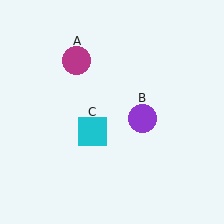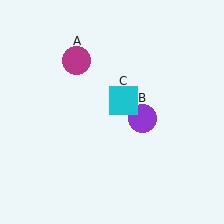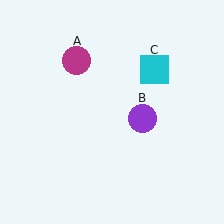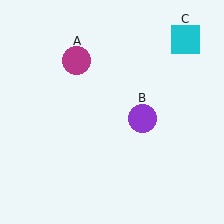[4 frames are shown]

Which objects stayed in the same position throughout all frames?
Magenta circle (object A) and purple circle (object B) remained stationary.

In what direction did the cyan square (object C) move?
The cyan square (object C) moved up and to the right.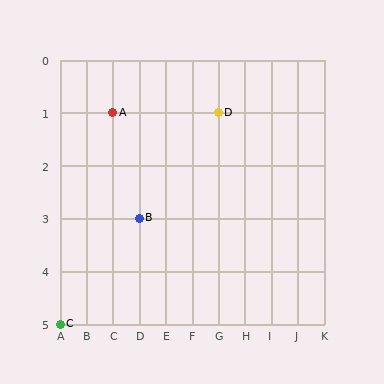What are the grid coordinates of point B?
Point B is at grid coordinates (D, 3).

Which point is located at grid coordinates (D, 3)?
Point B is at (D, 3).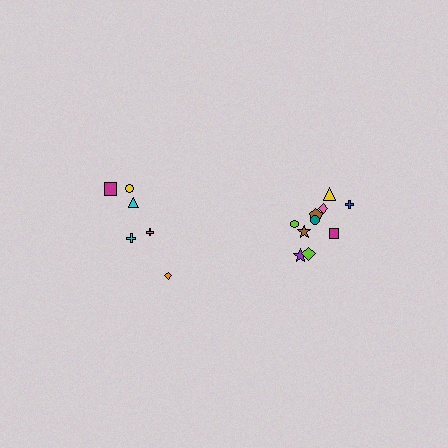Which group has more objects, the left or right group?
The right group.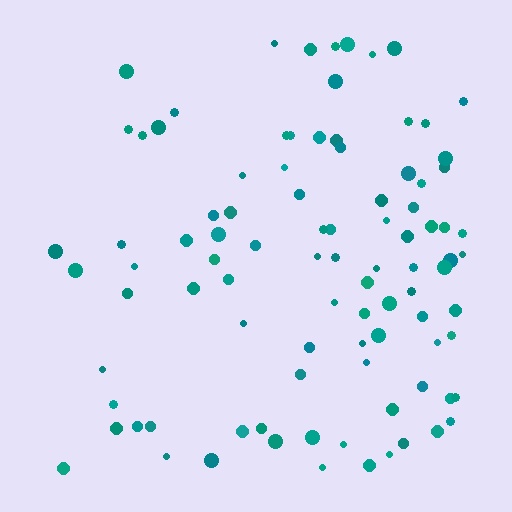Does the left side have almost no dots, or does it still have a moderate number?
Still a moderate number, just noticeably fewer than the right.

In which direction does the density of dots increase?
From left to right, with the right side densest.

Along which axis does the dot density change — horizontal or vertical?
Horizontal.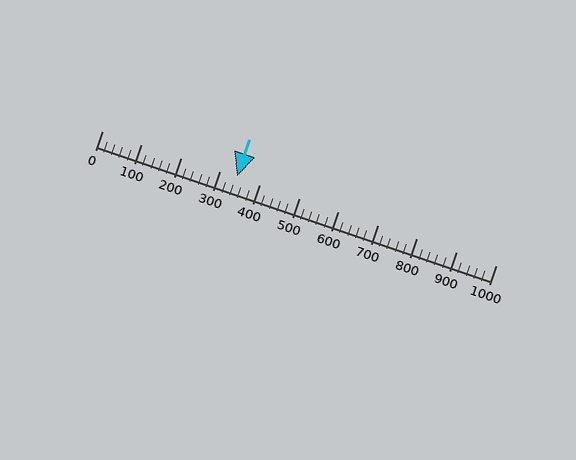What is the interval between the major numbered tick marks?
The major tick marks are spaced 100 units apart.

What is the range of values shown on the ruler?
The ruler shows values from 0 to 1000.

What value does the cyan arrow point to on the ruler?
The cyan arrow points to approximately 342.